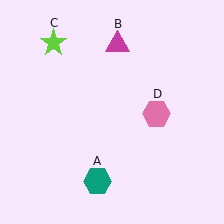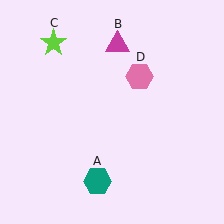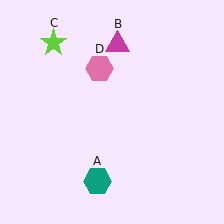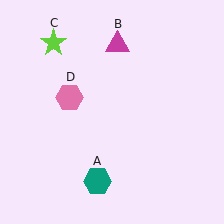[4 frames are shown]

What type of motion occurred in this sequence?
The pink hexagon (object D) rotated counterclockwise around the center of the scene.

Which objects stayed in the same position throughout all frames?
Teal hexagon (object A) and magenta triangle (object B) and lime star (object C) remained stationary.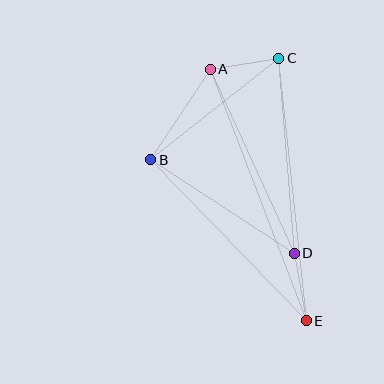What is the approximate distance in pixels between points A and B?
The distance between A and B is approximately 108 pixels.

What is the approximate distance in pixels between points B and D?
The distance between B and D is approximately 172 pixels.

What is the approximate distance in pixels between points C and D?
The distance between C and D is approximately 196 pixels.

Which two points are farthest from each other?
Points A and E are farthest from each other.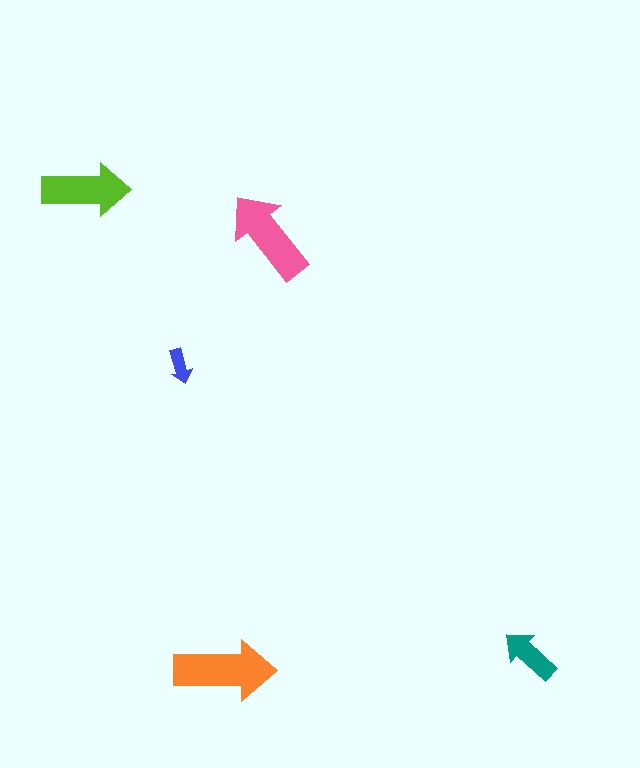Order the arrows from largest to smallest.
the orange one, the pink one, the lime one, the teal one, the blue one.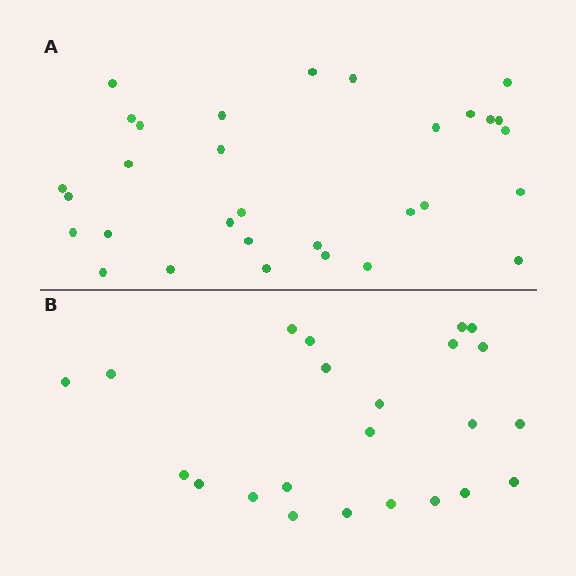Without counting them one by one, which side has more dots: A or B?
Region A (the top region) has more dots.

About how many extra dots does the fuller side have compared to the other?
Region A has roughly 8 or so more dots than region B.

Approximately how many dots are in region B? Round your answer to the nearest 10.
About 20 dots. (The exact count is 23, which rounds to 20.)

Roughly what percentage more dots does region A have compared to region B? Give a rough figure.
About 35% more.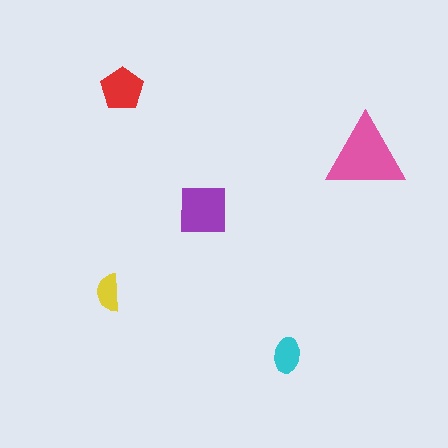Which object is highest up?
The red pentagon is topmost.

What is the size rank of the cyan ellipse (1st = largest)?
4th.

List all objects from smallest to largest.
The yellow semicircle, the cyan ellipse, the red pentagon, the purple square, the pink triangle.